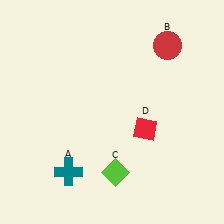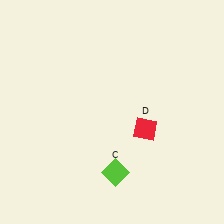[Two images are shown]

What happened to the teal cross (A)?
The teal cross (A) was removed in Image 2. It was in the bottom-left area of Image 1.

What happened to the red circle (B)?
The red circle (B) was removed in Image 2. It was in the top-right area of Image 1.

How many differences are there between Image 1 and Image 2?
There are 2 differences between the two images.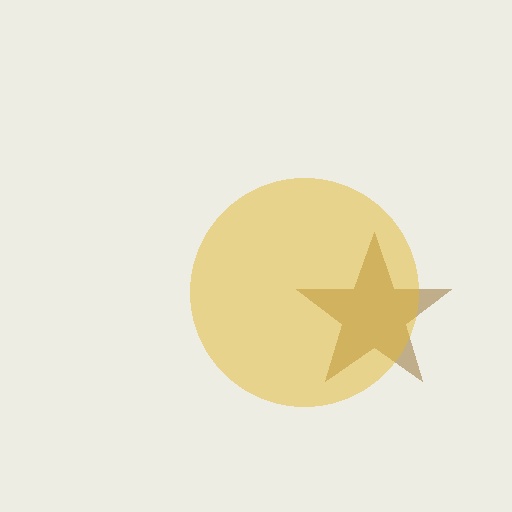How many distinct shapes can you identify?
There are 2 distinct shapes: a brown star, a yellow circle.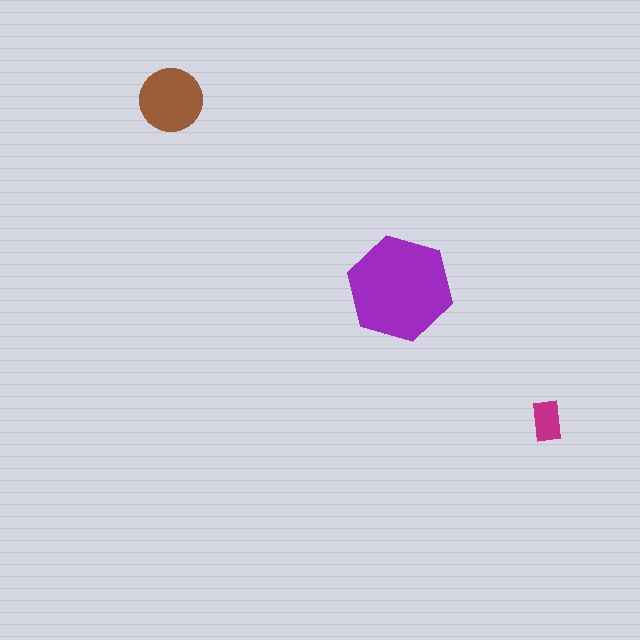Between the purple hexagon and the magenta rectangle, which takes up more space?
The purple hexagon.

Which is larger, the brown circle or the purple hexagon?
The purple hexagon.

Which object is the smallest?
The magenta rectangle.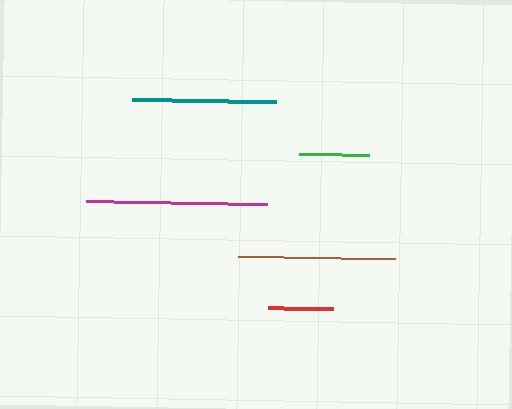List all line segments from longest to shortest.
From longest to shortest: magenta, brown, teal, green, red.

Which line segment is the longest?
The magenta line is the longest at approximately 181 pixels.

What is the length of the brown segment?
The brown segment is approximately 157 pixels long.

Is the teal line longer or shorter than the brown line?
The brown line is longer than the teal line.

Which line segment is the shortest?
The red line is the shortest at approximately 65 pixels.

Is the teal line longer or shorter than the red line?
The teal line is longer than the red line.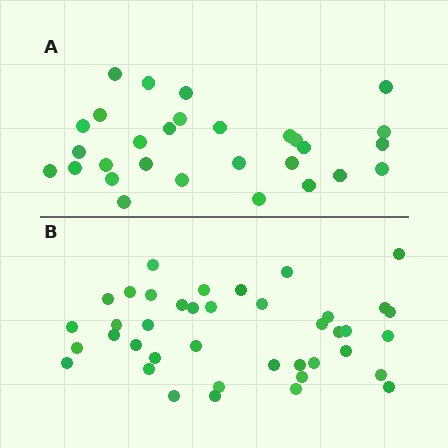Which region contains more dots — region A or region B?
Region B (the bottom region) has more dots.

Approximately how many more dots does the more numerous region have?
Region B has roughly 12 or so more dots than region A.